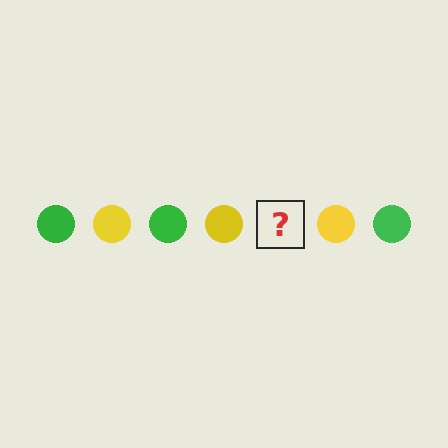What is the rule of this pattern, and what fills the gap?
The rule is that the pattern cycles through green, yellow circles. The gap should be filled with a green circle.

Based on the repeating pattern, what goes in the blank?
The blank should be a green circle.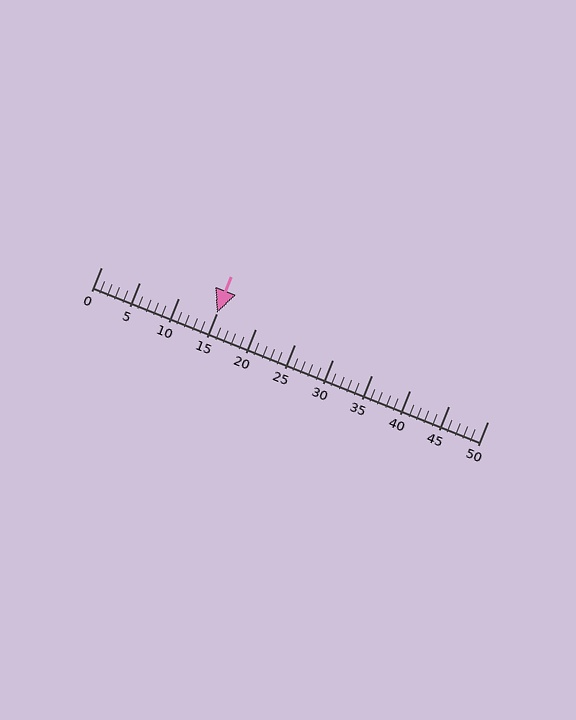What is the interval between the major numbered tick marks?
The major tick marks are spaced 5 units apart.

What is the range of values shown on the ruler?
The ruler shows values from 0 to 50.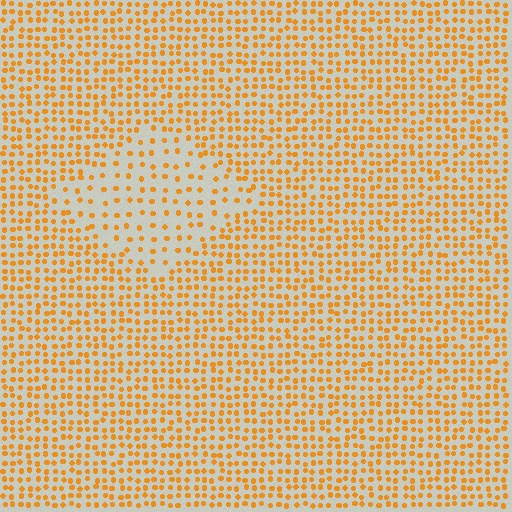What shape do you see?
I see a diamond.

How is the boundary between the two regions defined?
The boundary is defined by a change in element density (approximately 2.1x ratio). All elements are the same color, size, and shape.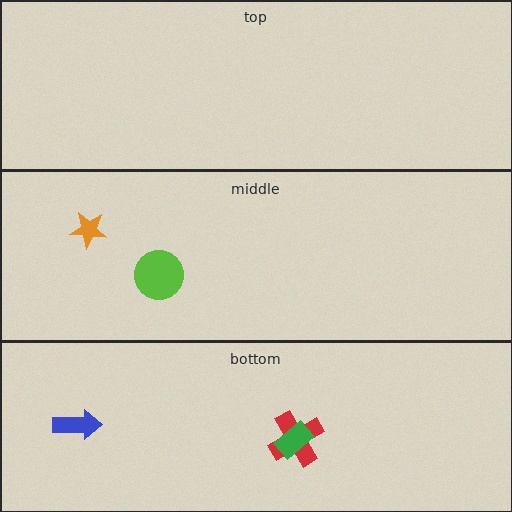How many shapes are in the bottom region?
3.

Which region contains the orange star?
The middle region.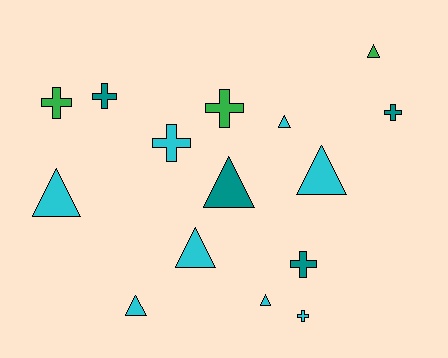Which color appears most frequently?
Cyan, with 8 objects.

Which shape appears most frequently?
Triangle, with 8 objects.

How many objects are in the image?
There are 15 objects.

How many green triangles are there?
There is 1 green triangle.